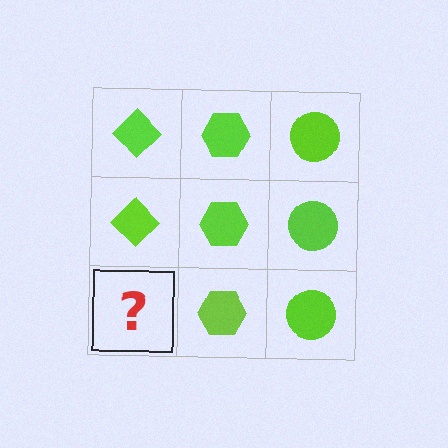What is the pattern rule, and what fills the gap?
The rule is that each column has a consistent shape. The gap should be filled with a lime diamond.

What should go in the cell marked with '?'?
The missing cell should contain a lime diamond.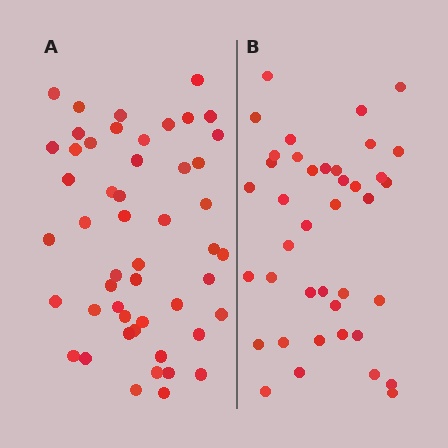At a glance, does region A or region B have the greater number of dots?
Region A (the left region) has more dots.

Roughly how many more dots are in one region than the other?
Region A has roughly 10 or so more dots than region B.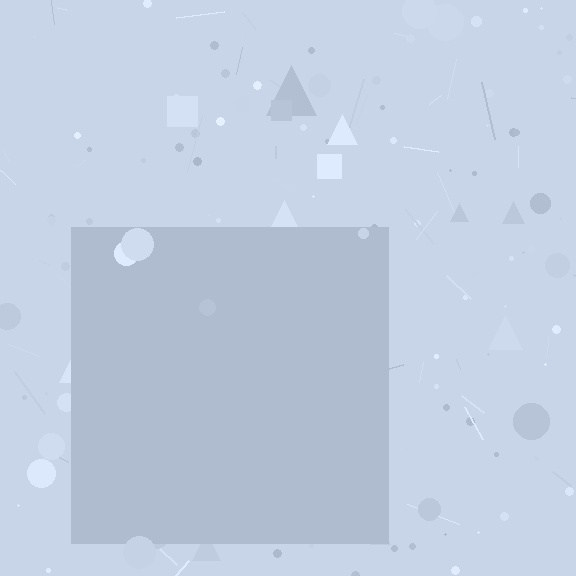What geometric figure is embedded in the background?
A square is embedded in the background.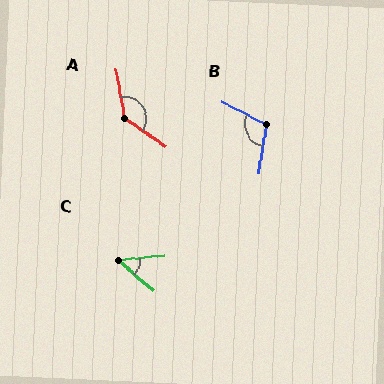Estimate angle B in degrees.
Approximately 107 degrees.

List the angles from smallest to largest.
C (47°), B (107°), A (133°).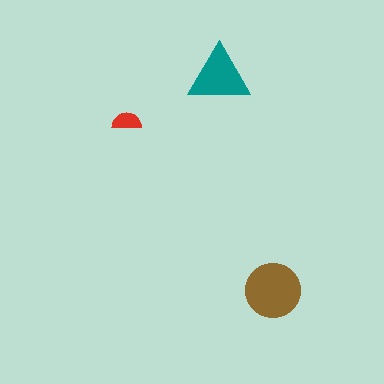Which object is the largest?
The brown circle.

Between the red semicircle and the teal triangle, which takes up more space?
The teal triangle.